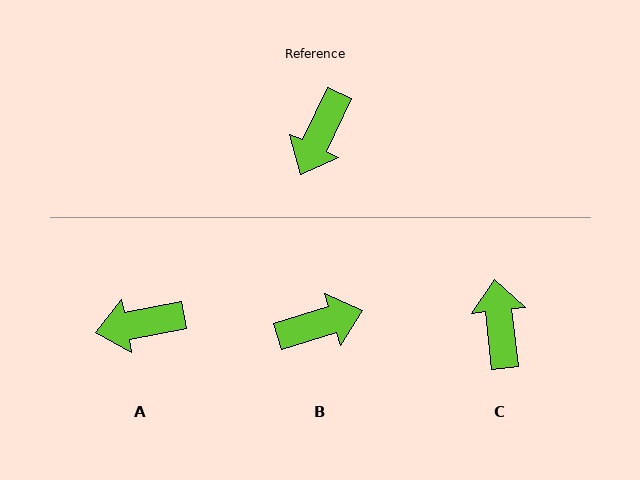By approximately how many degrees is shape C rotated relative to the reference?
Approximately 148 degrees clockwise.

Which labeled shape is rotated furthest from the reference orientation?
C, about 148 degrees away.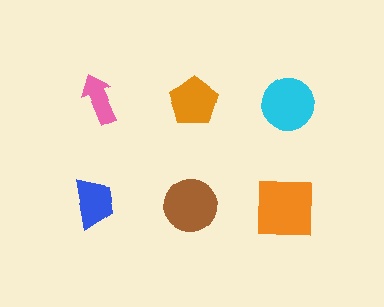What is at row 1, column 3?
A cyan circle.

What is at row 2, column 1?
A blue trapezoid.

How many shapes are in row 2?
3 shapes.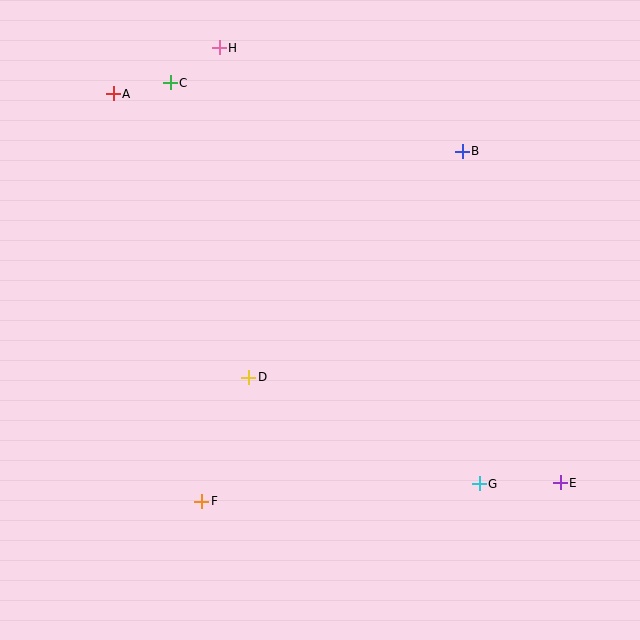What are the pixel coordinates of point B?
Point B is at (462, 151).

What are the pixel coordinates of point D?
Point D is at (249, 377).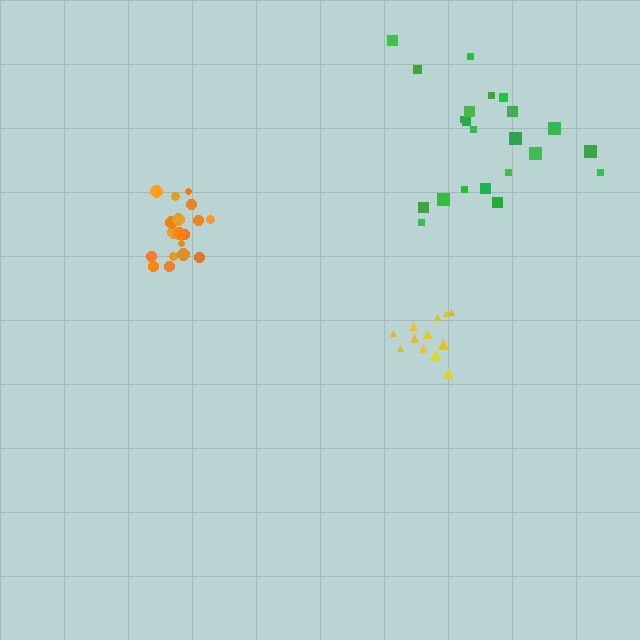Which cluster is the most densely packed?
Orange.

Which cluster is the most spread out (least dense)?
Green.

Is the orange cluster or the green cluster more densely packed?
Orange.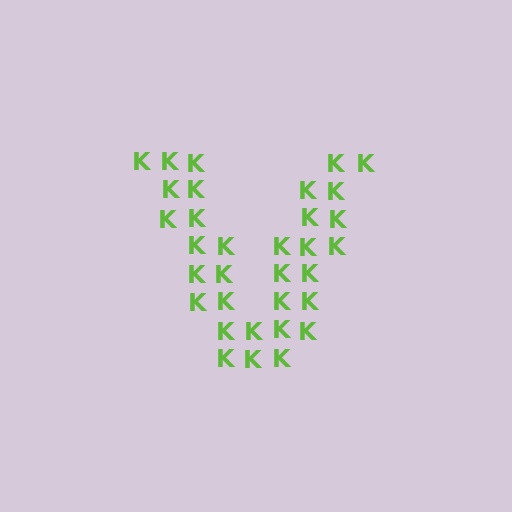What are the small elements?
The small elements are letter K's.